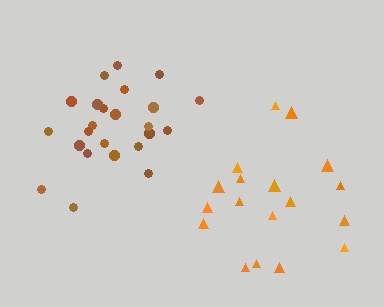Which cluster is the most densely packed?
Brown.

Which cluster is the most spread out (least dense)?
Orange.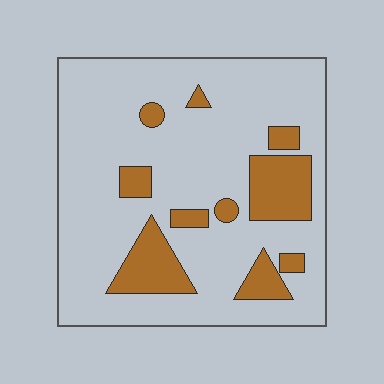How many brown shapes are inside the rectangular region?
10.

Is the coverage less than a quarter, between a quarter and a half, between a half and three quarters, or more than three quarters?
Less than a quarter.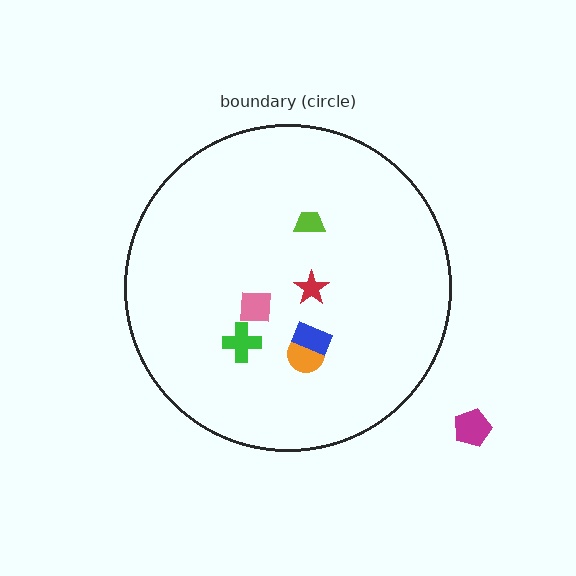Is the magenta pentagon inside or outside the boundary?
Outside.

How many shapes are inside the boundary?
6 inside, 1 outside.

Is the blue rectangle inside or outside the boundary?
Inside.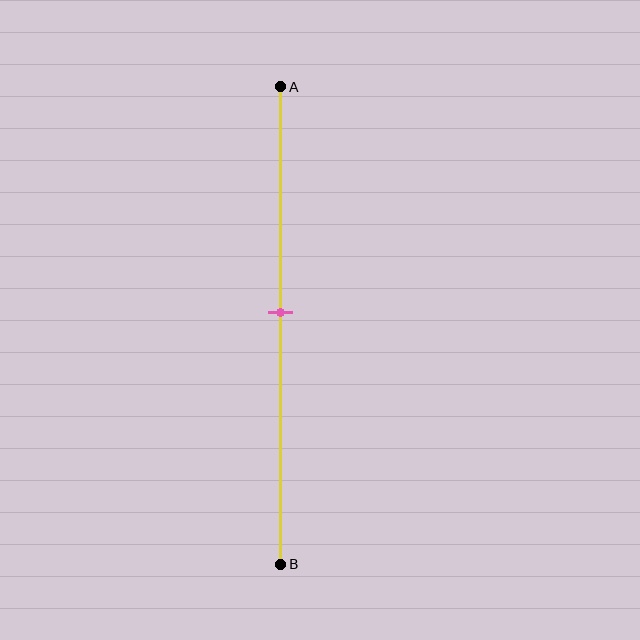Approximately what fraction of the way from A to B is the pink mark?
The pink mark is approximately 45% of the way from A to B.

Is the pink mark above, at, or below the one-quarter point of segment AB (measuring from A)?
The pink mark is below the one-quarter point of segment AB.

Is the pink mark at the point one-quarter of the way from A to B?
No, the mark is at about 45% from A, not at the 25% one-quarter point.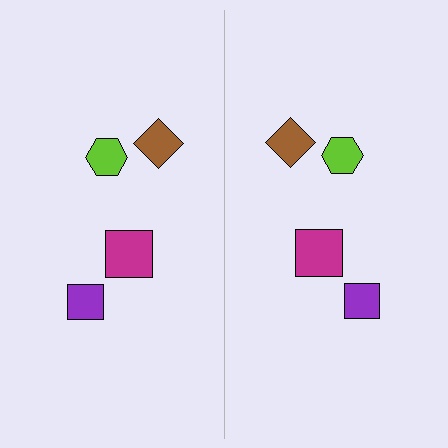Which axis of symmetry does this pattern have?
The pattern has a vertical axis of symmetry running through the center of the image.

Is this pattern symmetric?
Yes, this pattern has bilateral (reflection) symmetry.